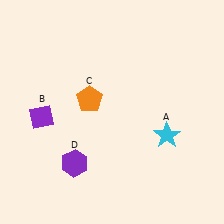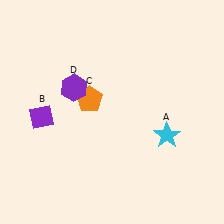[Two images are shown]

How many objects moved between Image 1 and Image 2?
1 object moved between the two images.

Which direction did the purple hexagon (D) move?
The purple hexagon (D) moved up.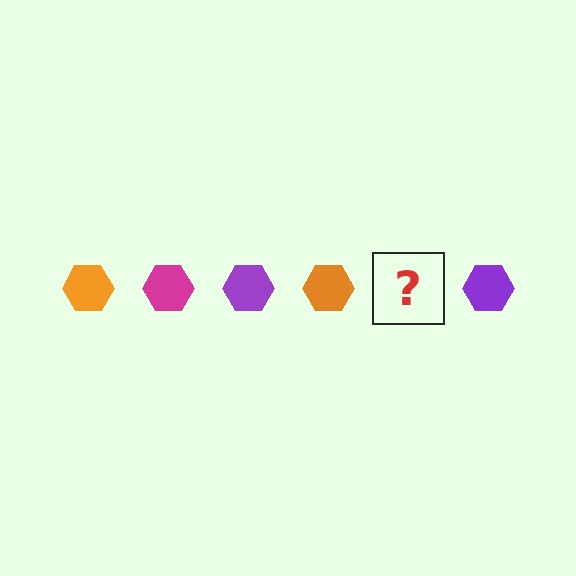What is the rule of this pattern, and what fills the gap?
The rule is that the pattern cycles through orange, magenta, purple hexagons. The gap should be filled with a magenta hexagon.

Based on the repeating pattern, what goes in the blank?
The blank should be a magenta hexagon.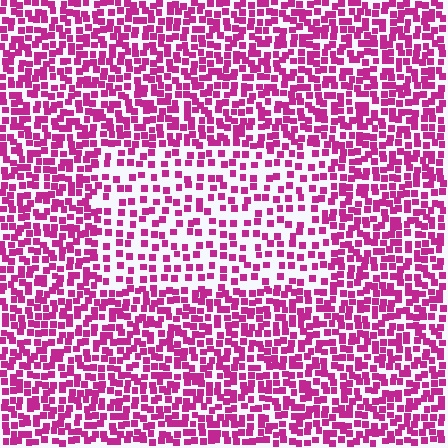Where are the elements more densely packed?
The elements are more densely packed outside the rectangle boundary.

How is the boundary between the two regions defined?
The boundary is defined by a change in element density (approximately 1.9x ratio). All elements are the same color, size, and shape.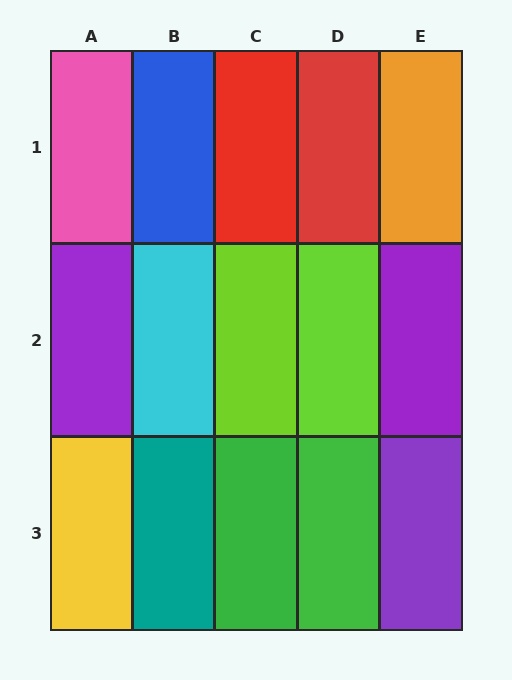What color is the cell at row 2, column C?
Lime.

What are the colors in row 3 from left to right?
Yellow, teal, green, green, purple.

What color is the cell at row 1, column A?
Pink.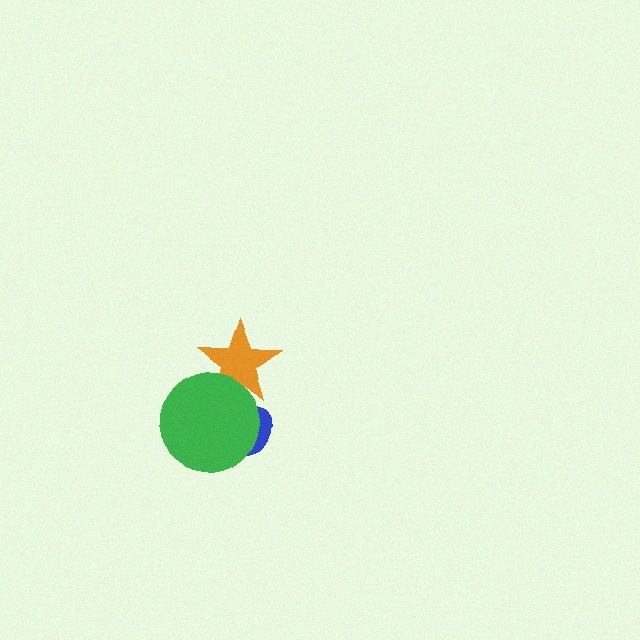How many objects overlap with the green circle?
2 objects overlap with the green circle.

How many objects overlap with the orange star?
1 object overlaps with the orange star.